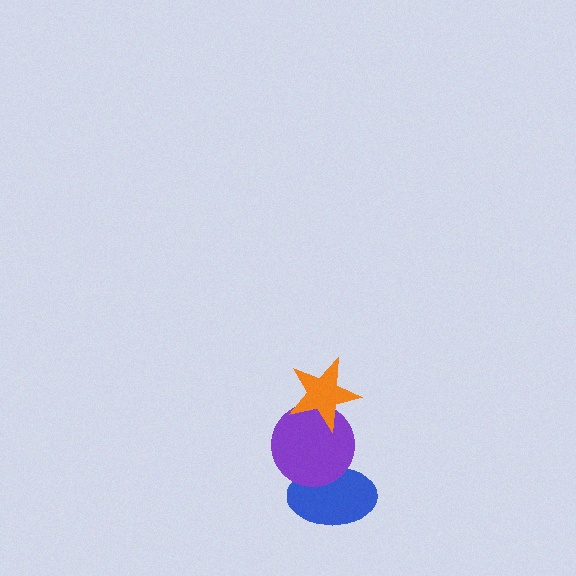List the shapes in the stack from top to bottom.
From top to bottom: the orange star, the purple circle, the blue ellipse.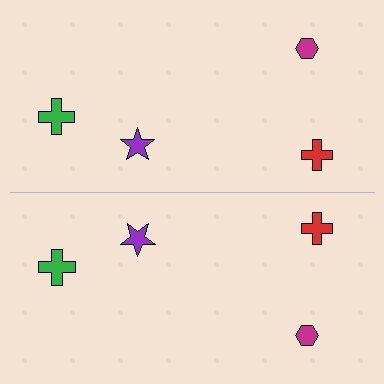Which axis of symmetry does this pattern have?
The pattern has a horizontal axis of symmetry running through the center of the image.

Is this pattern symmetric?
Yes, this pattern has bilateral (reflection) symmetry.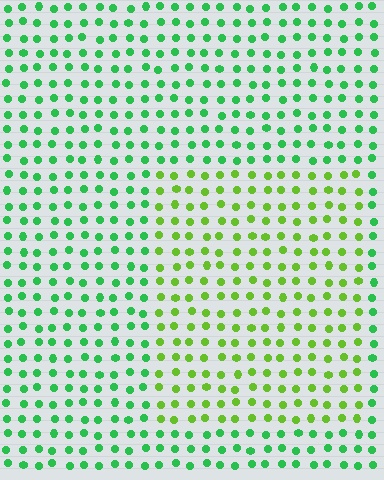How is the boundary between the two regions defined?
The boundary is defined purely by a slight shift in hue (about 38 degrees). Spacing, size, and orientation are identical on both sides.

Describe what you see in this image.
The image is filled with small green elements in a uniform arrangement. A rectangle-shaped region is visible where the elements are tinted to a slightly different hue, forming a subtle color boundary.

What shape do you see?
I see a rectangle.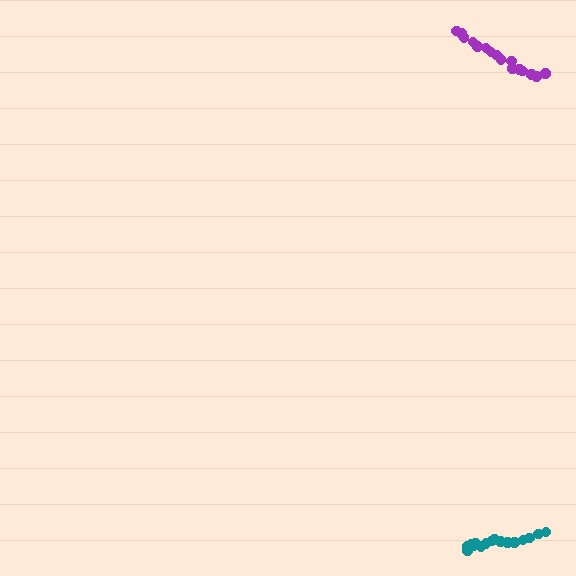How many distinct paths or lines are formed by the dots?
There are 2 distinct paths.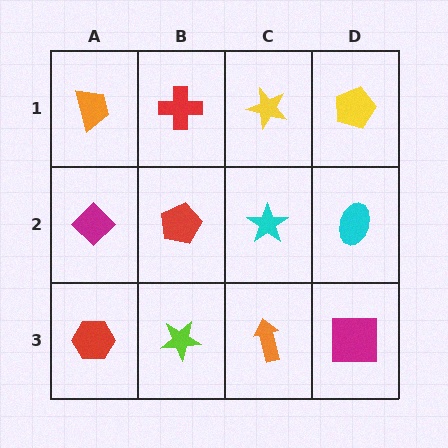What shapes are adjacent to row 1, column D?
A cyan ellipse (row 2, column D), a yellow star (row 1, column C).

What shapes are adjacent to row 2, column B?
A red cross (row 1, column B), a lime star (row 3, column B), a magenta diamond (row 2, column A), a cyan star (row 2, column C).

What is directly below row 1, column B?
A red pentagon.